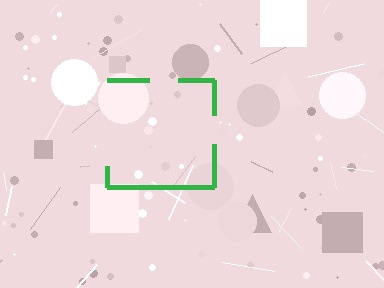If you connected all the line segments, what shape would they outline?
They would outline a square.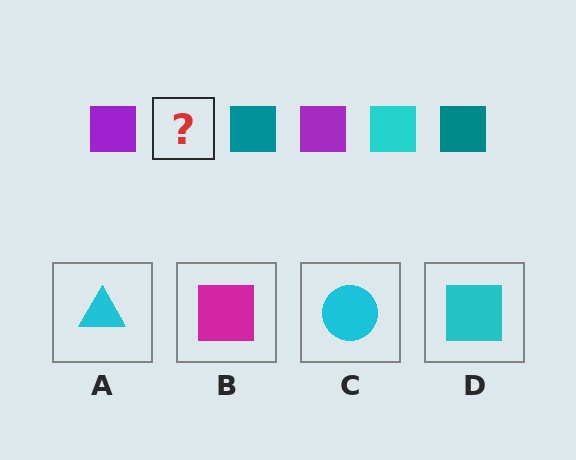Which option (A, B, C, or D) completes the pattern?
D.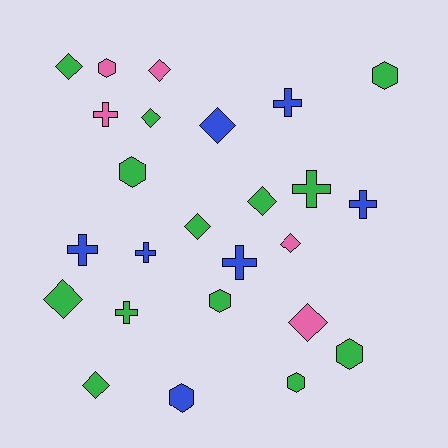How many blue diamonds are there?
There is 1 blue diamond.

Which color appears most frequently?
Green, with 13 objects.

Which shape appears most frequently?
Diamond, with 10 objects.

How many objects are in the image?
There are 25 objects.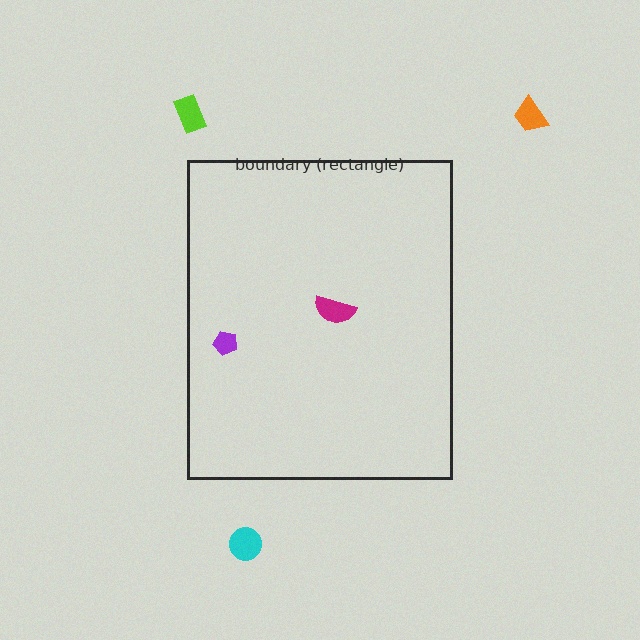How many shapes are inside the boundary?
2 inside, 3 outside.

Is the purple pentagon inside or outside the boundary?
Inside.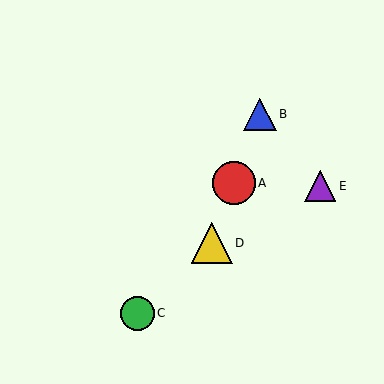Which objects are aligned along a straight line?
Objects A, B, D are aligned along a straight line.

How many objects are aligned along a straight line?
3 objects (A, B, D) are aligned along a straight line.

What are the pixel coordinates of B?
Object B is at (260, 114).